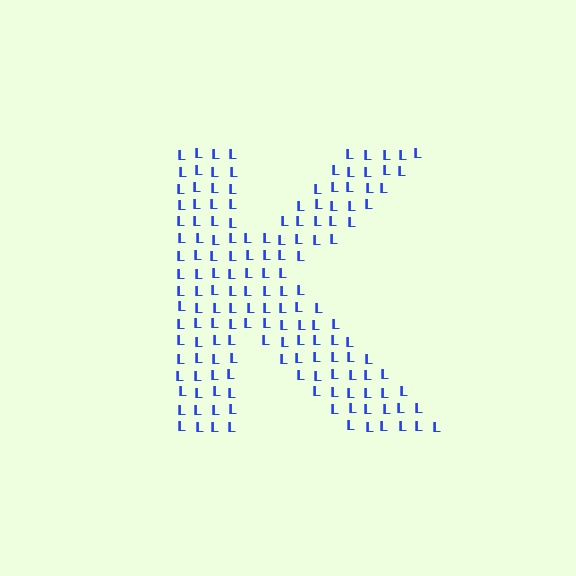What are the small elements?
The small elements are letter L's.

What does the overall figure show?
The overall figure shows the letter K.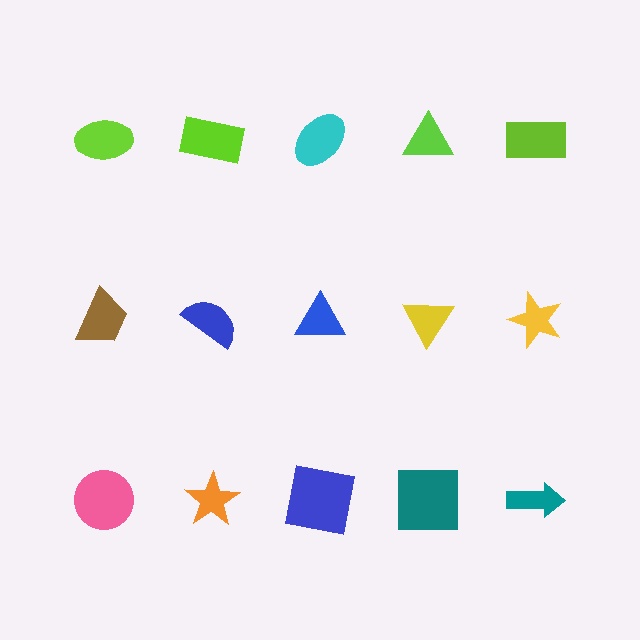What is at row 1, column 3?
A cyan ellipse.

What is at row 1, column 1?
A lime ellipse.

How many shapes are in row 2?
5 shapes.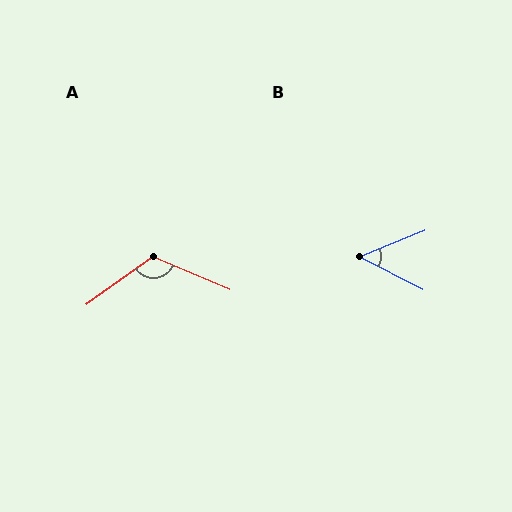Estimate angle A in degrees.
Approximately 121 degrees.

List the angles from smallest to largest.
B (49°), A (121°).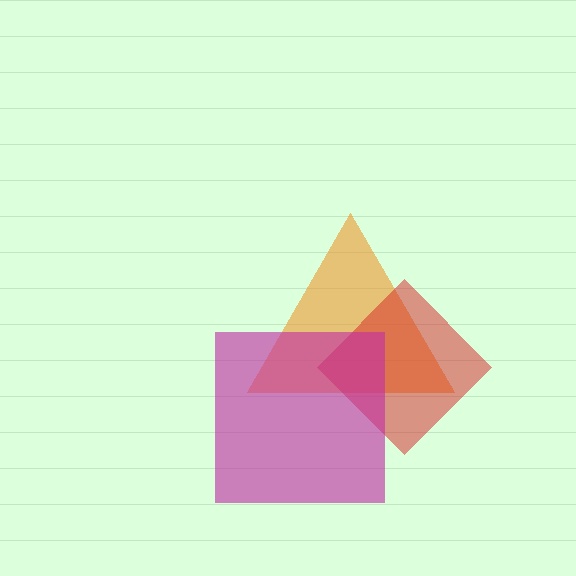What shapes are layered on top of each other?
The layered shapes are: an orange triangle, a red diamond, a magenta square.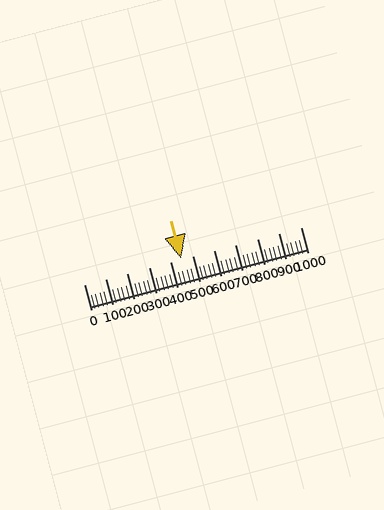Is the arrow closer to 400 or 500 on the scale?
The arrow is closer to 400.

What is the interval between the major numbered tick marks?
The major tick marks are spaced 100 units apart.